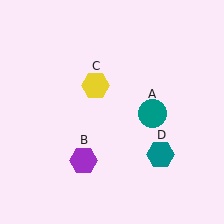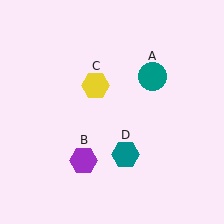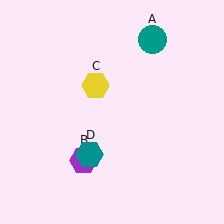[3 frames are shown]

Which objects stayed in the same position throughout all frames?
Purple hexagon (object B) and yellow hexagon (object C) remained stationary.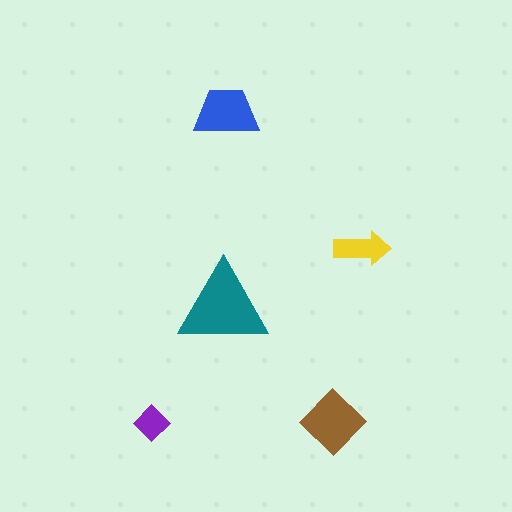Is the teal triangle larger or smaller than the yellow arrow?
Larger.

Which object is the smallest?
The purple diamond.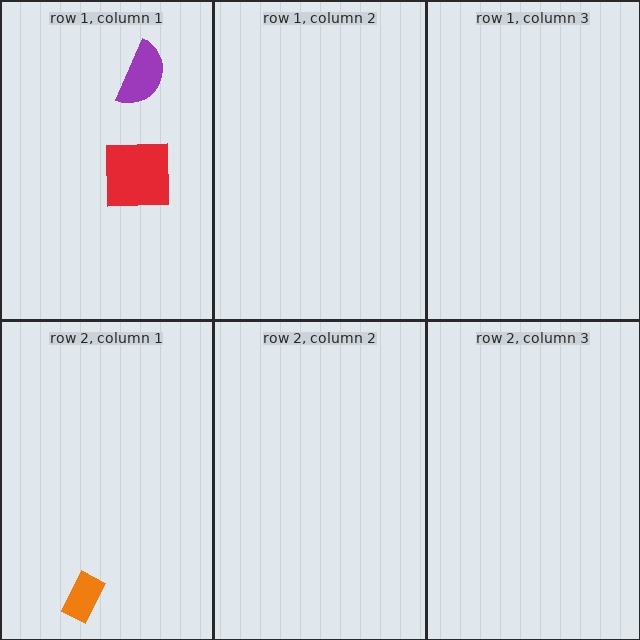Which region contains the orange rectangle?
The row 2, column 1 region.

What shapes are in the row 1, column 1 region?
The red square, the purple semicircle.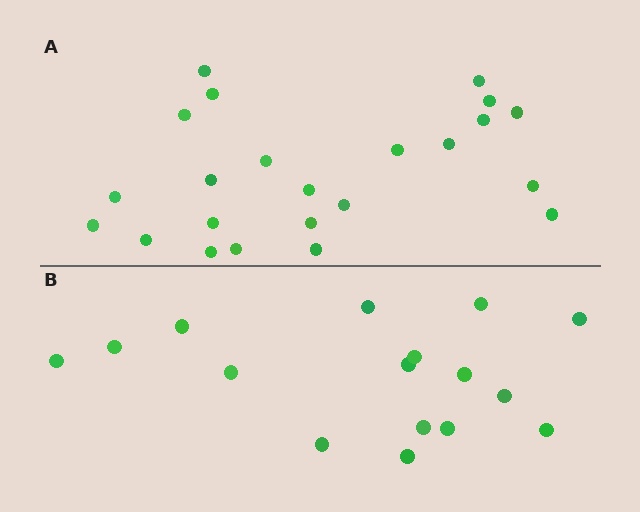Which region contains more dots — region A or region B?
Region A (the top region) has more dots.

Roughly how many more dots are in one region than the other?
Region A has roughly 8 or so more dots than region B.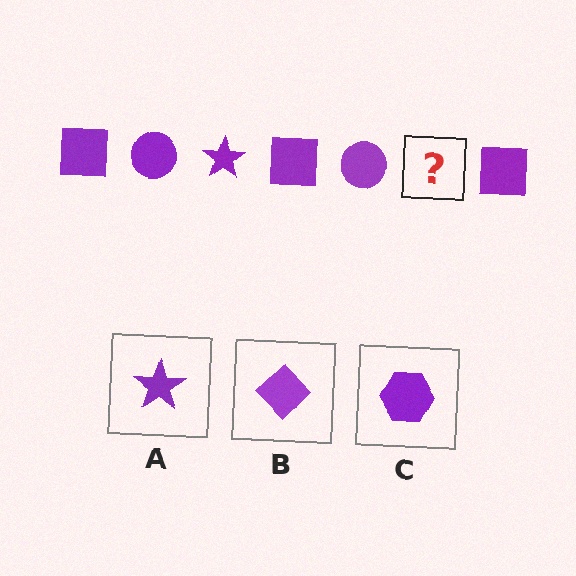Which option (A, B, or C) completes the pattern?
A.